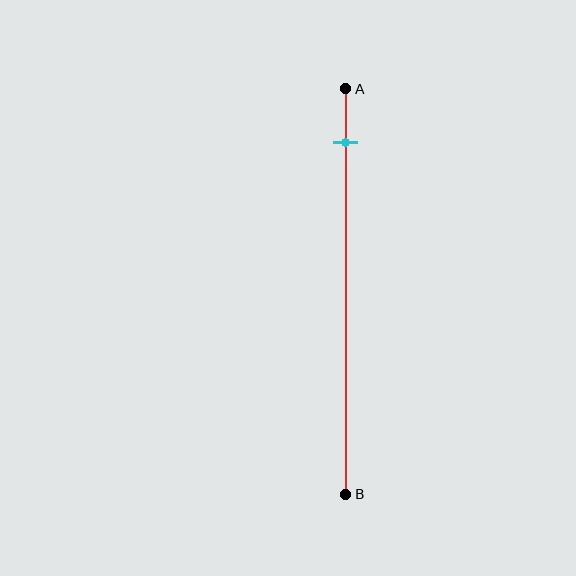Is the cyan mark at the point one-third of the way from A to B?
No, the mark is at about 15% from A, not at the 33% one-third point.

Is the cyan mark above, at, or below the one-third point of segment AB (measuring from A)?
The cyan mark is above the one-third point of segment AB.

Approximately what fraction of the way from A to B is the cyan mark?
The cyan mark is approximately 15% of the way from A to B.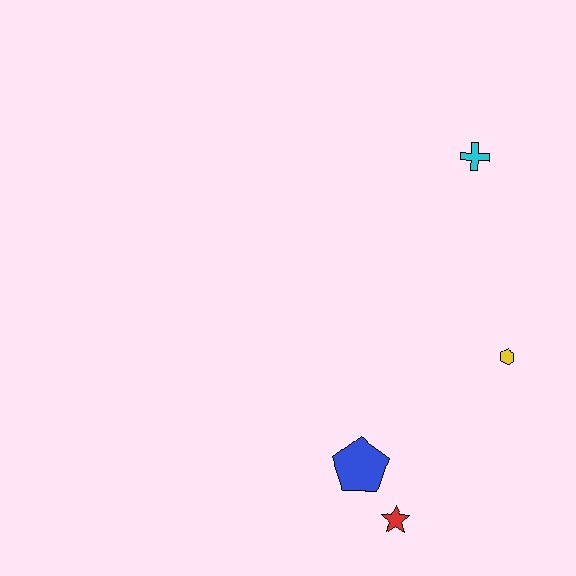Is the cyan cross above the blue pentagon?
Yes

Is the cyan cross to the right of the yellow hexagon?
No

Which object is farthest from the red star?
The cyan cross is farthest from the red star.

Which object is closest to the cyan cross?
The yellow hexagon is closest to the cyan cross.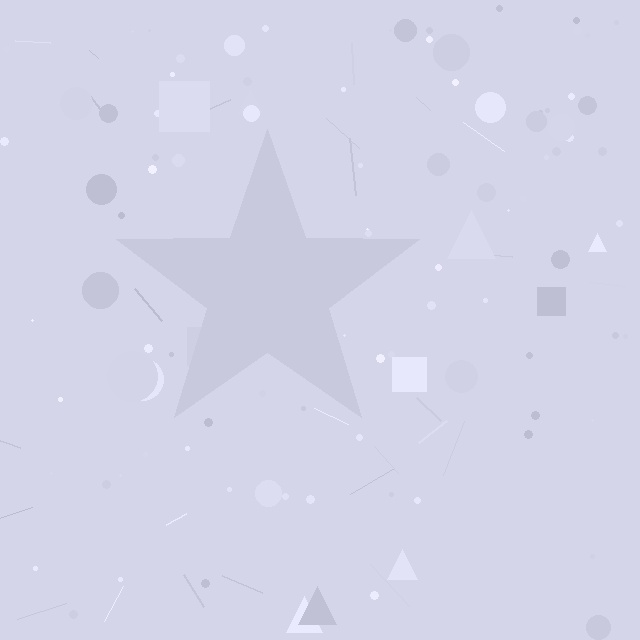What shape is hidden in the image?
A star is hidden in the image.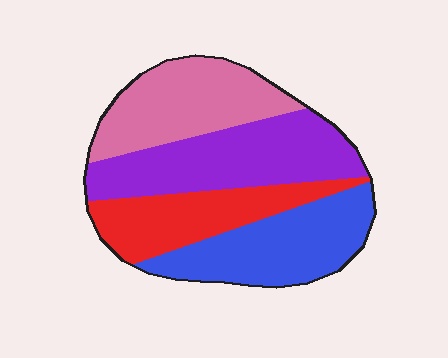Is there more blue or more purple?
Purple.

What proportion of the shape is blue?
Blue takes up about one quarter (1/4) of the shape.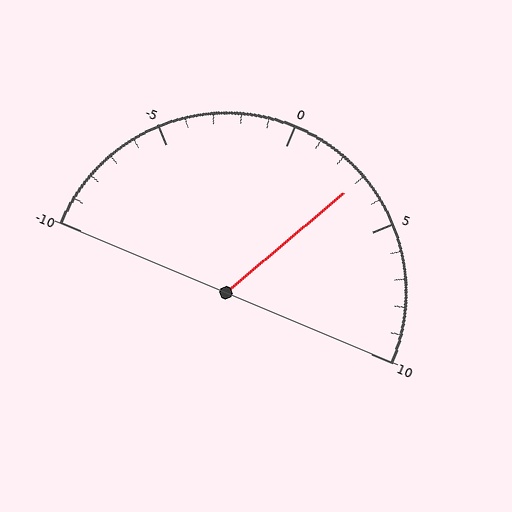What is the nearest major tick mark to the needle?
The nearest major tick mark is 5.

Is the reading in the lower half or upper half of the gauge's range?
The reading is in the upper half of the range (-10 to 10).